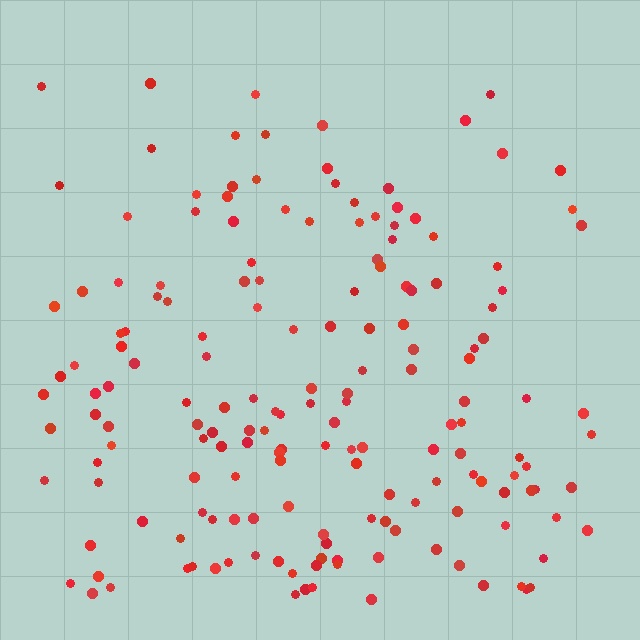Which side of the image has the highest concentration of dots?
The bottom.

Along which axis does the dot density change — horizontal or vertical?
Vertical.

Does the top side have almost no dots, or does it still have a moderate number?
Still a moderate number, just noticeably fewer than the bottom.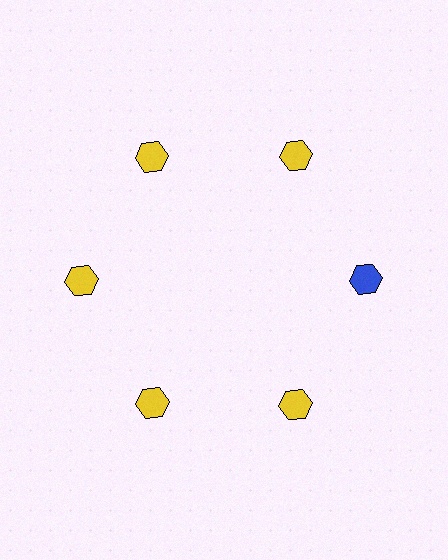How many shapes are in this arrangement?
There are 6 shapes arranged in a ring pattern.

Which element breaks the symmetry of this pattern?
The blue hexagon at roughly the 3 o'clock position breaks the symmetry. All other shapes are yellow hexagons.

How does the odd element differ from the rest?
It has a different color: blue instead of yellow.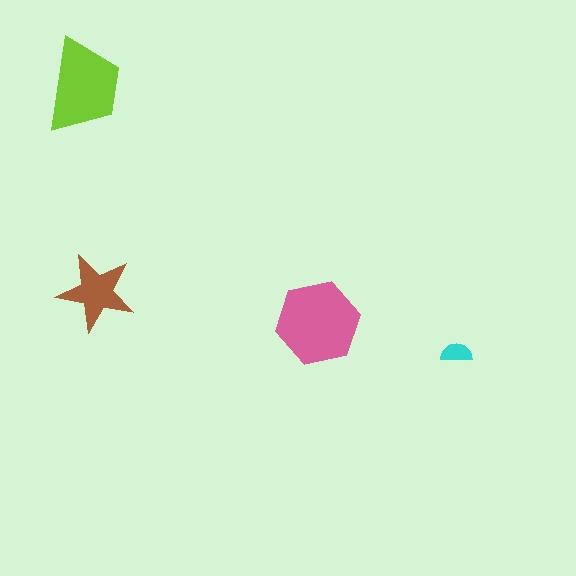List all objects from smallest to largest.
The cyan semicircle, the brown star, the lime trapezoid, the pink hexagon.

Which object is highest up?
The lime trapezoid is topmost.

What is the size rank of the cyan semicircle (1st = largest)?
4th.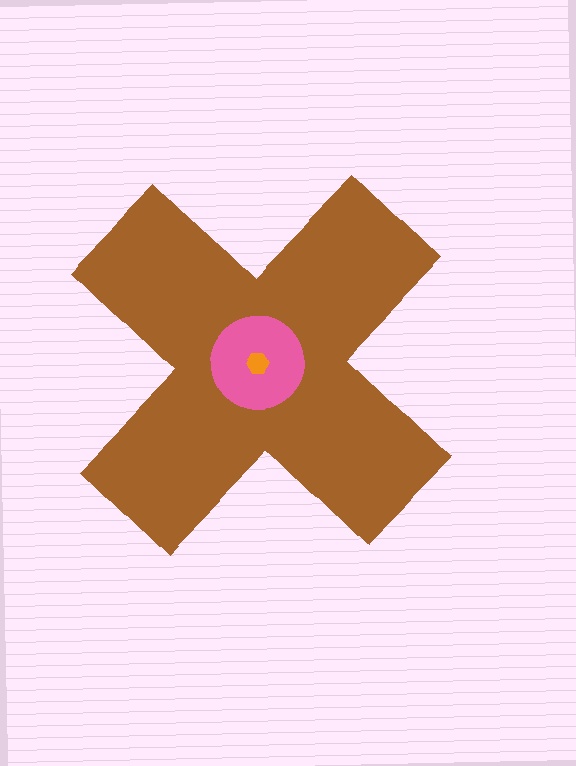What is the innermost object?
The orange hexagon.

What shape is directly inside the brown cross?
The pink circle.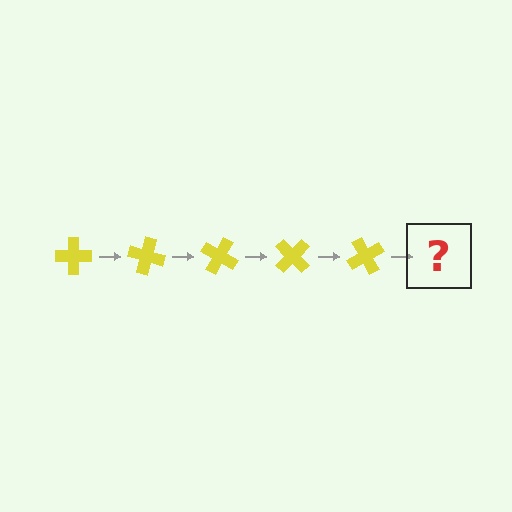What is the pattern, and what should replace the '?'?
The pattern is that the cross rotates 15 degrees each step. The '?' should be a yellow cross rotated 75 degrees.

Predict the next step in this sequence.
The next step is a yellow cross rotated 75 degrees.